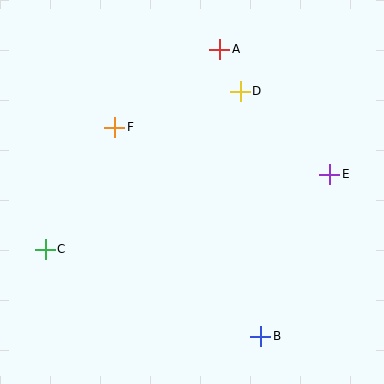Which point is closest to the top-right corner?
Point D is closest to the top-right corner.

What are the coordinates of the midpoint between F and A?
The midpoint between F and A is at (167, 88).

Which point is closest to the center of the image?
Point F at (115, 127) is closest to the center.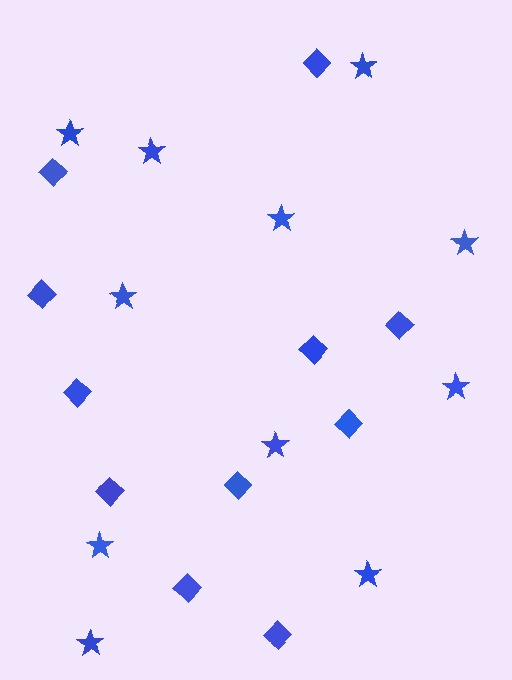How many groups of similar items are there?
There are 2 groups: one group of stars (11) and one group of diamonds (11).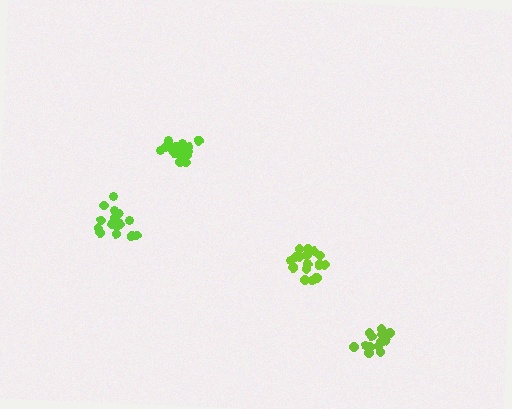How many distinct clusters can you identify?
There are 4 distinct clusters.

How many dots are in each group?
Group 1: 15 dots, Group 2: 20 dots, Group 3: 20 dots, Group 4: 18 dots (73 total).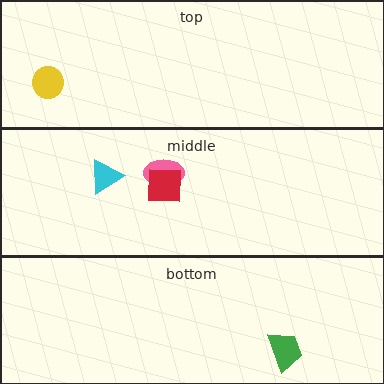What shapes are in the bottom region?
The green trapezoid.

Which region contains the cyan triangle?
The middle region.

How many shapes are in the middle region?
3.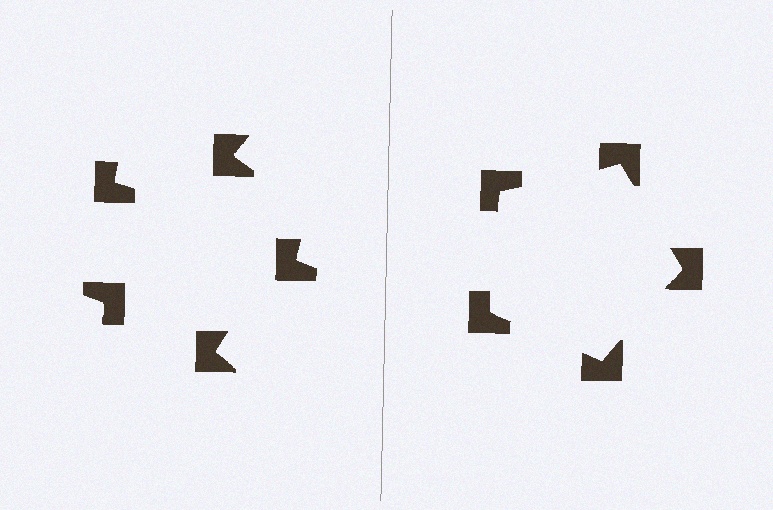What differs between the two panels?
The notched squares are positioned identically on both sides; only the wedge orientations differ. On the right they align to a pentagon; on the left they are misaligned.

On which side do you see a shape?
An illusory pentagon appears on the right side. On the left side the wedge cuts are rotated, so no coherent shape forms.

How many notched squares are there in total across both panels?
10 — 5 on each side.